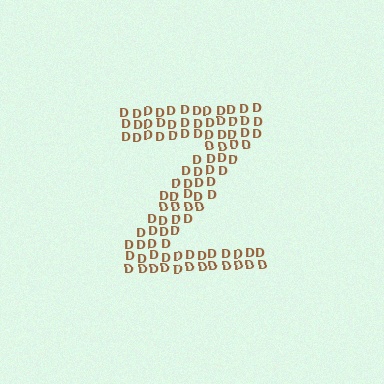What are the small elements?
The small elements are letter D's.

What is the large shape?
The large shape is the letter Z.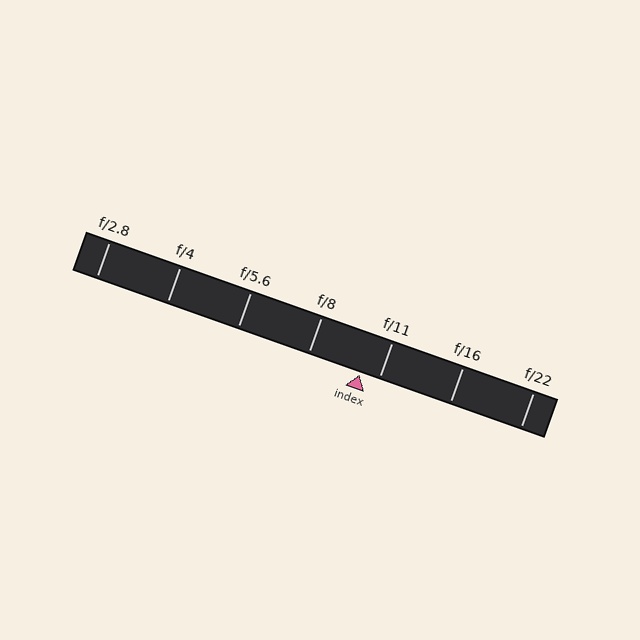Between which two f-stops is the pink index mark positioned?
The index mark is between f/8 and f/11.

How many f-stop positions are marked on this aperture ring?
There are 7 f-stop positions marked.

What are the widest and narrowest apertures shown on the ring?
The widest aperture shown is f/2.8 and the narrowest is f/22.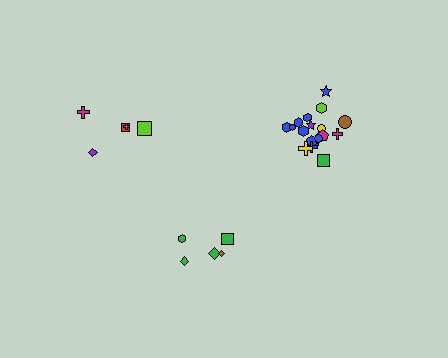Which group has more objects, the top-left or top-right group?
The top-right group.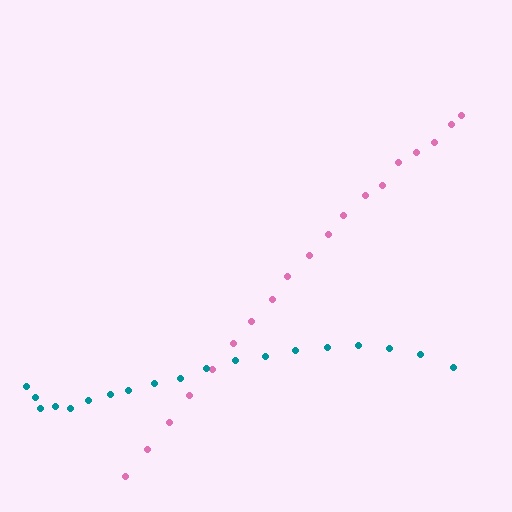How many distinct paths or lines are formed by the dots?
There are 2 distinct paths.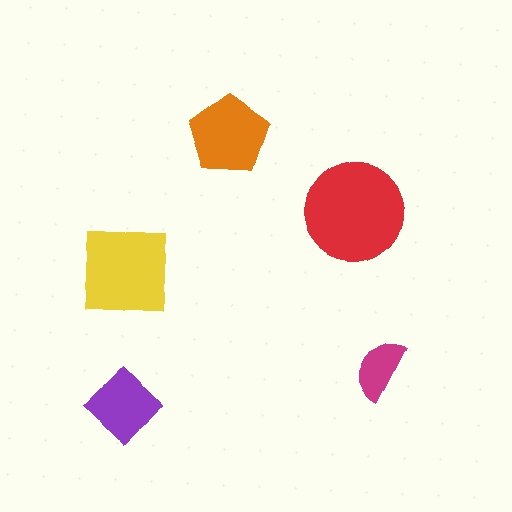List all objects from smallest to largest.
The magenta semicircle, the purple diamond, the orange pentagon, the yellow square, the red circle.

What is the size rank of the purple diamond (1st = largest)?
4th.